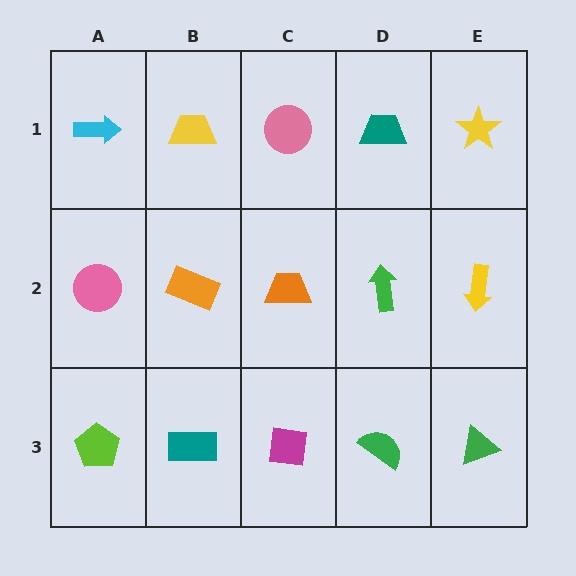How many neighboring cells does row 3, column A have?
2.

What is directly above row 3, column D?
A green arrow.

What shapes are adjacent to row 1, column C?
An orange trapezoid (row 2, column C), a yellow trapezoid (row 1, column B), a teal trapezoid (row 1, column D).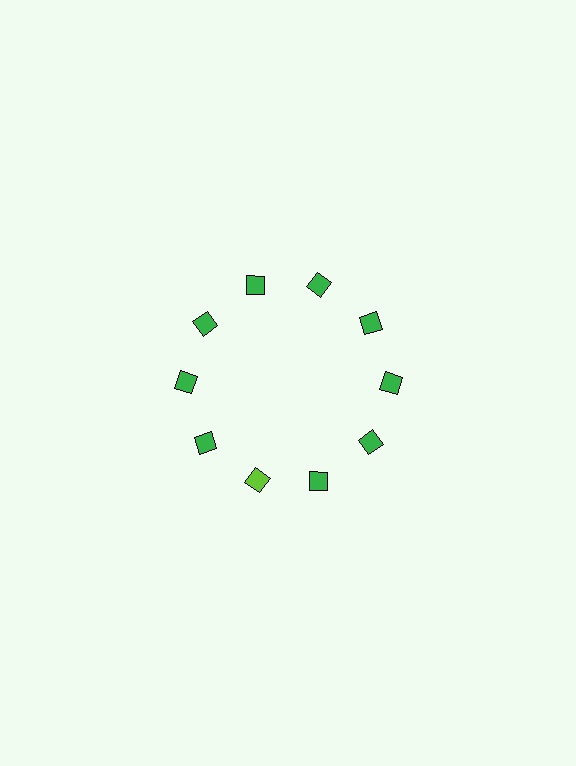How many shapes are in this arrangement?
There are 10 shapes arranged in a ring pattern.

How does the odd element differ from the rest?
It has a different color: lime instead of green.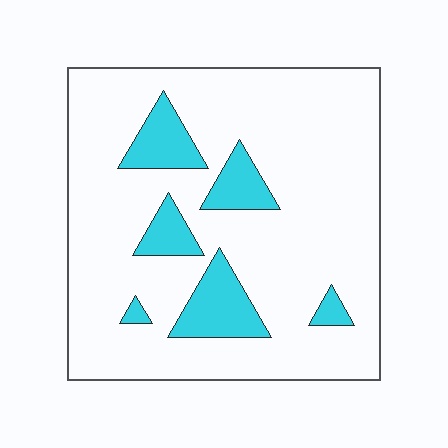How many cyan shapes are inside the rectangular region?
6.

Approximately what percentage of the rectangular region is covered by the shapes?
Approximately 15%.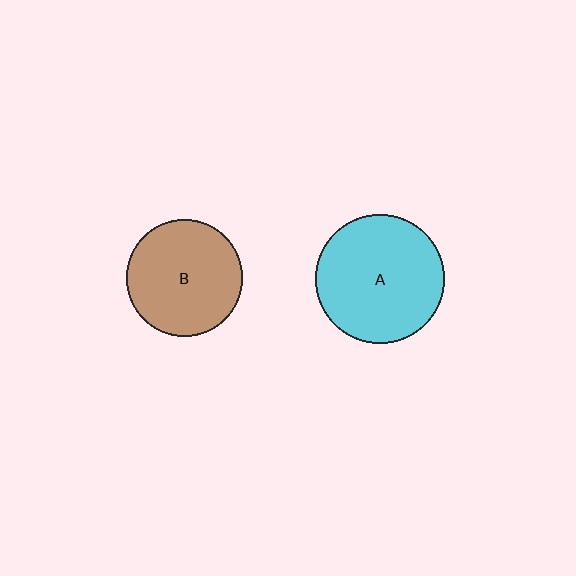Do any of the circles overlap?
No, none of the circles overlap.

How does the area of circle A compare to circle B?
Approximately 1.2 times.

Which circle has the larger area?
Circle A (cyan).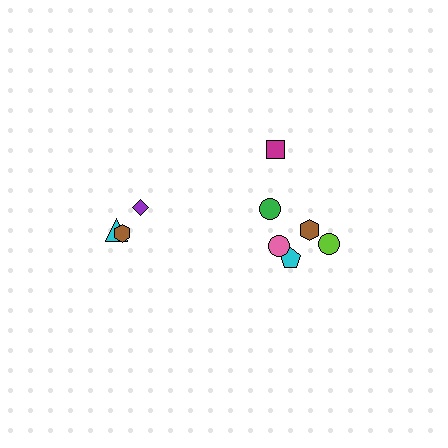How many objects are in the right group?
There are 6 objects.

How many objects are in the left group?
There are 3 objects.